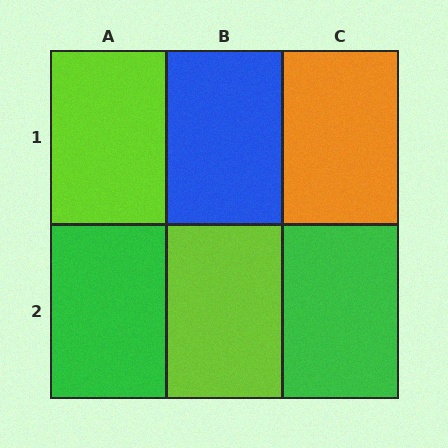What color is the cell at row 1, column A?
Lime.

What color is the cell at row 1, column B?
Blue.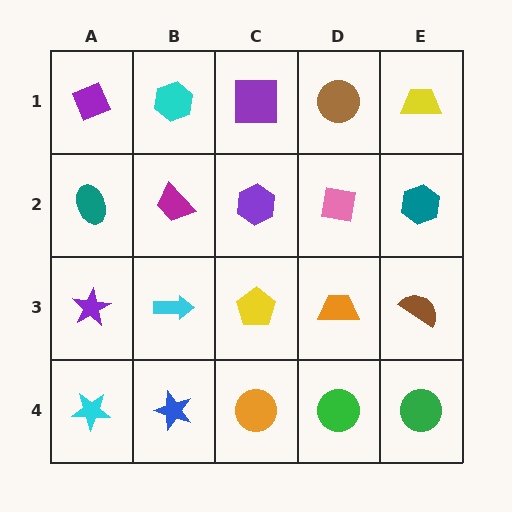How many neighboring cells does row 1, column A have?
2.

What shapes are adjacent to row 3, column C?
A purple hexagon (row 2, column C), an orange circle (row 4, column C), a cyan arrow (row 3, column B), an orange trapezoid (row 3, column D).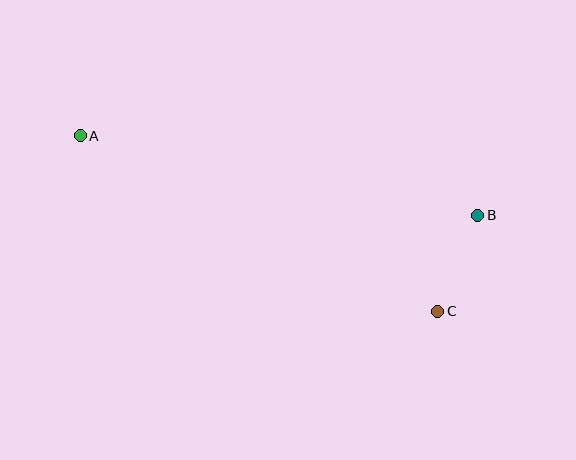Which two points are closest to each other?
Points B and C are closest to each other.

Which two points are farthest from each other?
Points A and B are farthest from each other.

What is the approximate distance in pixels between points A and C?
The distance between A and C is approximately 398 pixels.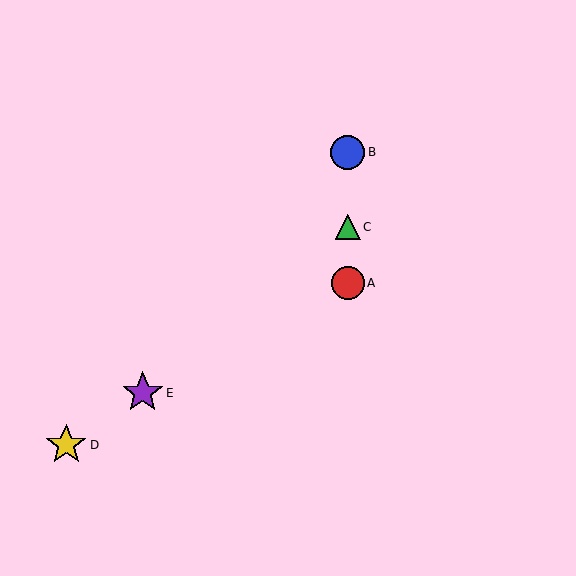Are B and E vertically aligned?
No, B is at x≈348 and E is at x≈143.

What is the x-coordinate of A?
Object A is at x≈348.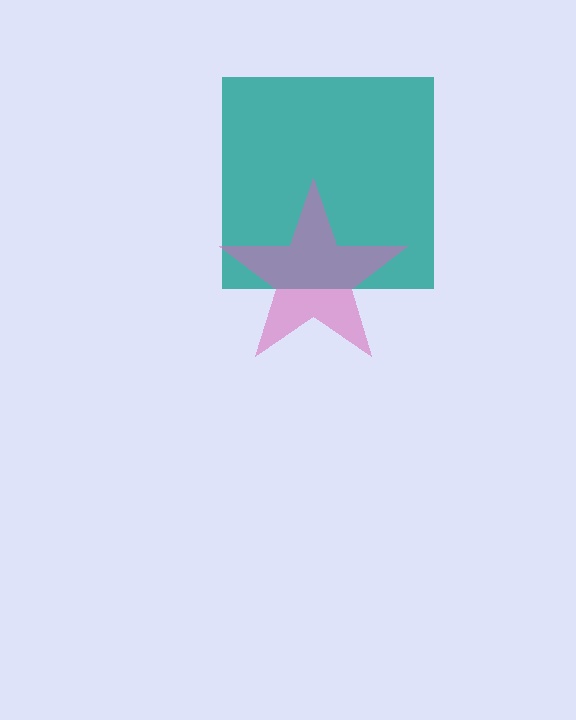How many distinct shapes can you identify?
There are 2 distinct shapes: a teal square, a pink star.